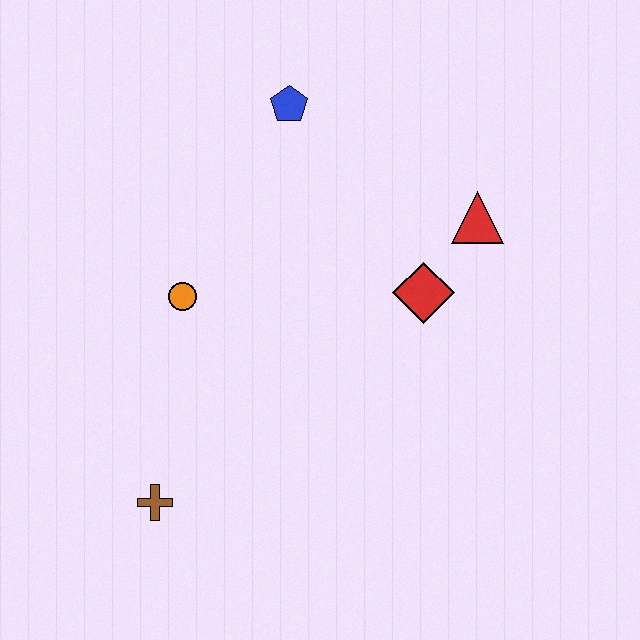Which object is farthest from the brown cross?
The red triangle is farthest from the brown cross.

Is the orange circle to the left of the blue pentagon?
Yes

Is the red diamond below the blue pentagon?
Yes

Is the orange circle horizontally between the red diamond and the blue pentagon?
No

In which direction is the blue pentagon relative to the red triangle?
The blue pentagon is to the left of the red triangle.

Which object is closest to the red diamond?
The red triangle is closest to the red diamond.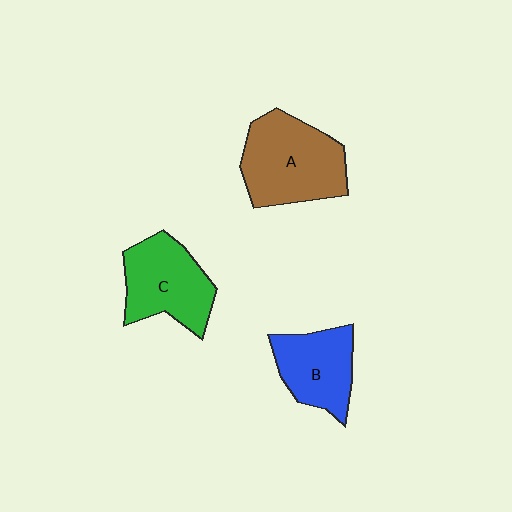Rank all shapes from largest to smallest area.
From largest to smallest: A (brown), C (green), B (blue).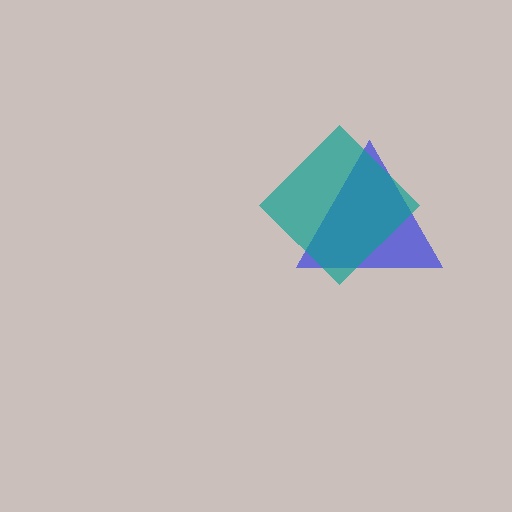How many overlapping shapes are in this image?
There are 2 overlapping shapes in the image.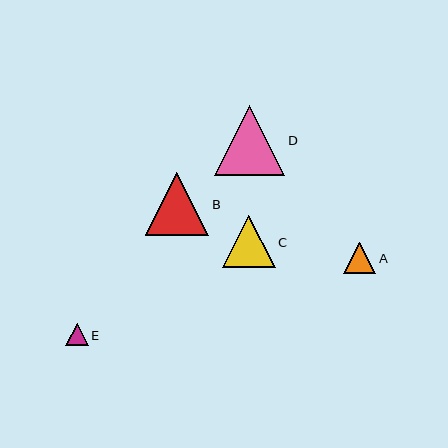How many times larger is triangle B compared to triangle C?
Triangle B is approximately 1.2 times the size of triangle C.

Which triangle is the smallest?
Triangle E is the smallest with a size of approximately 22 pixels.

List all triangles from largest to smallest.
From largest to smallest: D, B, C, A, E.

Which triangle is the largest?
Triangle D is the largest with a size of approximately 70 pixels.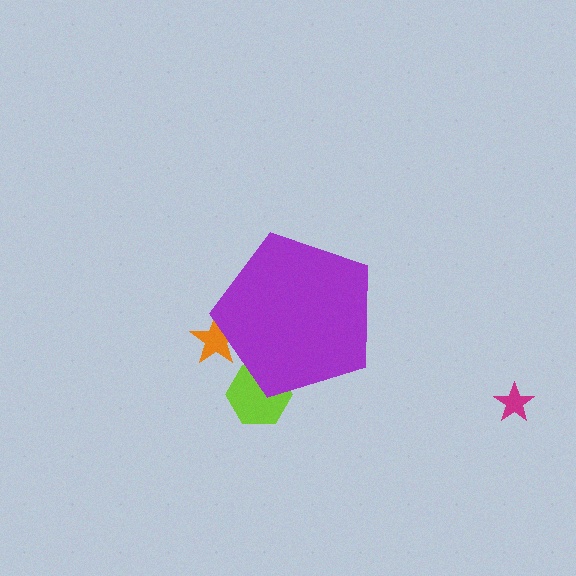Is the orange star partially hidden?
Yes, the orange star is partially hidden behind the purple pentagon.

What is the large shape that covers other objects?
A purple pentagon.